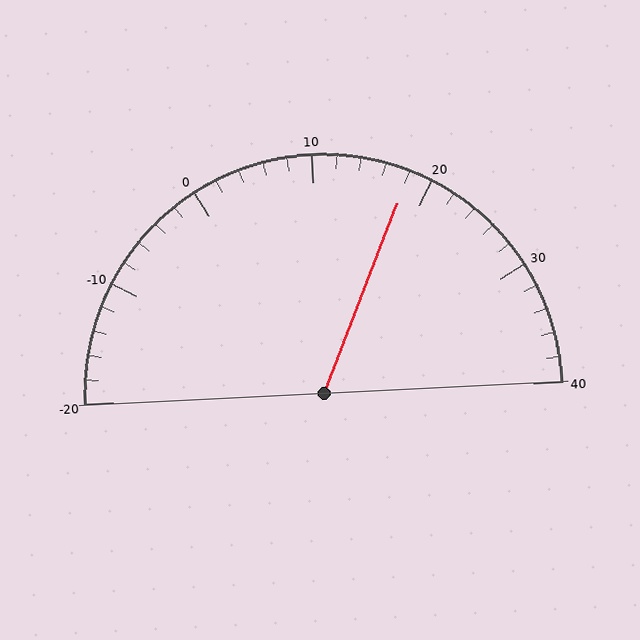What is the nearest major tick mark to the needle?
The nearest major tick mark is 20.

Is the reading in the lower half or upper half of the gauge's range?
The reading is in the upper half of the range (-20 to 40).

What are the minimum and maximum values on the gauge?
The gauge ranges from -20 to 40.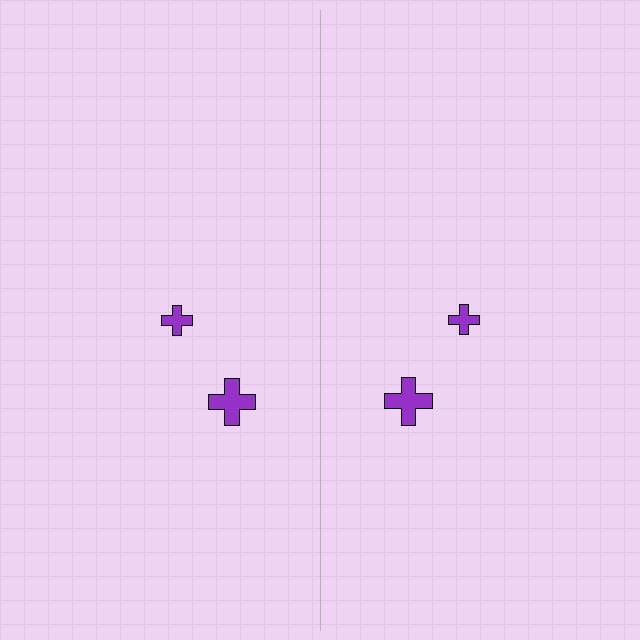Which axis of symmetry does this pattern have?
The pattern has a vertical axis of symmetry running through the center of the image.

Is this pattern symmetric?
Yes, this pattern has bilateral (reflection) symmetry.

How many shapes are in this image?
There are 4 shapes in this image.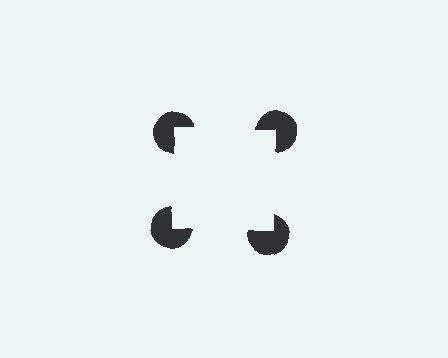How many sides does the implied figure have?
4 sides.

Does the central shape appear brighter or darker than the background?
It typically appears slightly brighter than the background, even though no actual brightness change is drawn.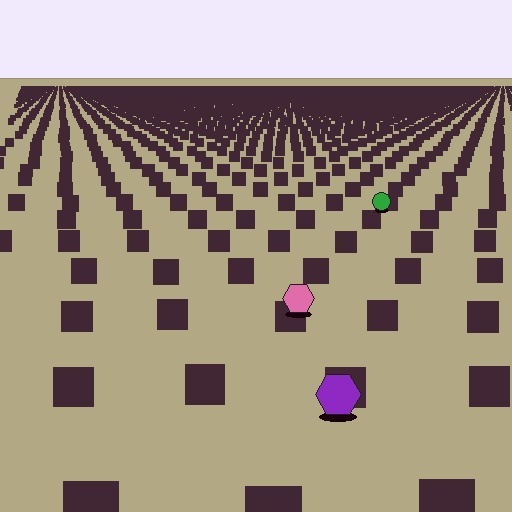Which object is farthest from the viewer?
The green circle is farthest from the viewer. It appears smaller and the ground texture around it is denser.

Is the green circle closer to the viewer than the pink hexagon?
No. The pink hexagon is closer — you can tell from the texture gradient: the ground texture is coarser near it.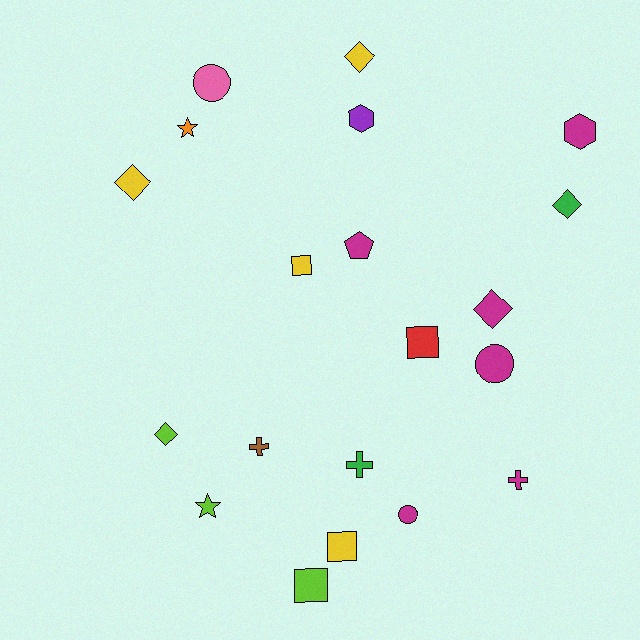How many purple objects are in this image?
There is 1 purple object.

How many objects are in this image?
There are 20 objects.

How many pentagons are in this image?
There is 1 pentagon.